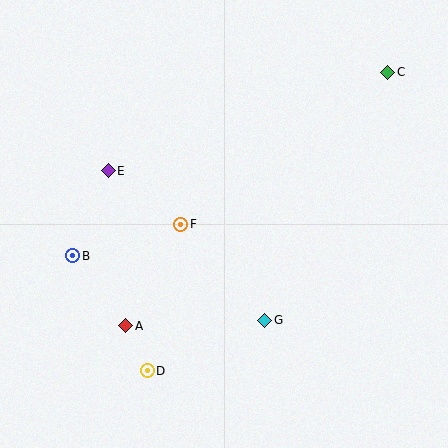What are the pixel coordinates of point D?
Point D is at (147, 371).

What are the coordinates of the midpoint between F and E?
The midpoint between F and E is at (144, 198).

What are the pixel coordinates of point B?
Point B is at (73, 256).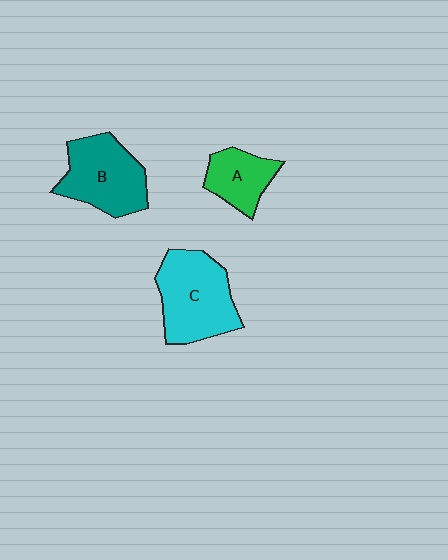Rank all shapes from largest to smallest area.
From largest to smallest: C (cyan), B (teal), A (green).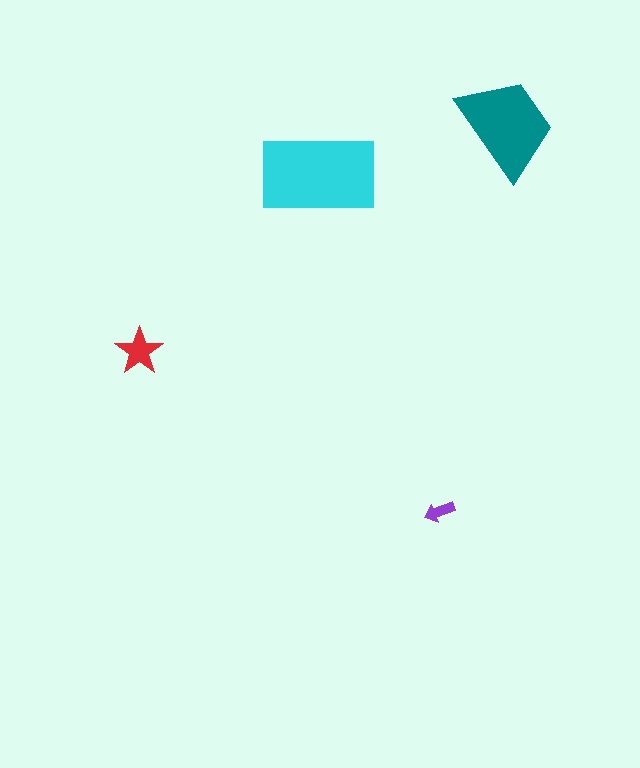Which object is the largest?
The cyan rectangle.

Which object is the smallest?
The purple arrow.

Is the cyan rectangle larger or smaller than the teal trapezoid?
Larger.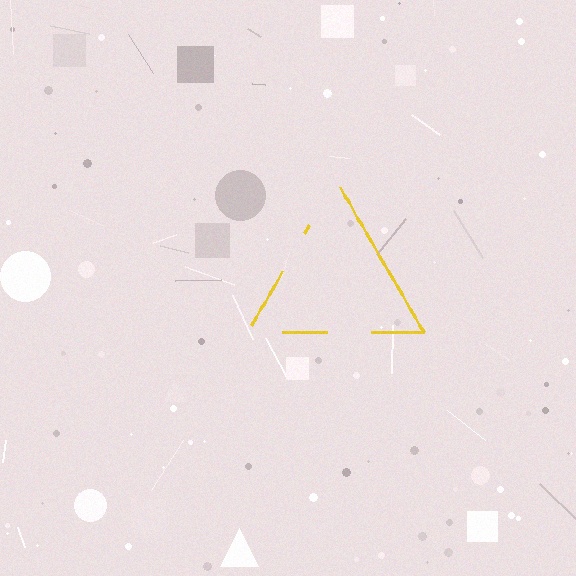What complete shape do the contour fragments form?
The contour fragments form a triangle.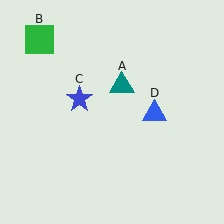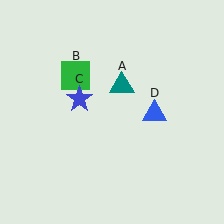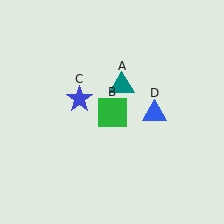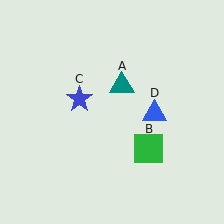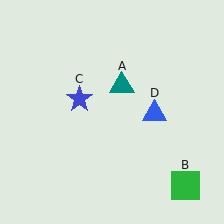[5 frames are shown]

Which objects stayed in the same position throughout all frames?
Teal triangle (object A) and blue star (object C) and blue triangle (object D) remained stationary.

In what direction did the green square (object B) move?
The green square (object B) moved down and to the right.